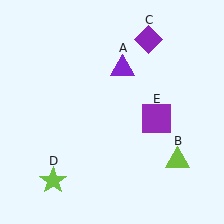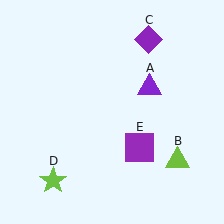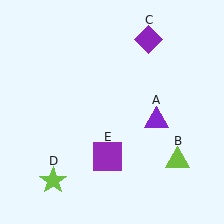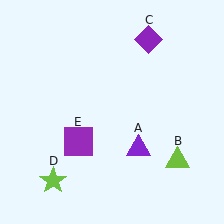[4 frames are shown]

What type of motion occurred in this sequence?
The purple triangle (object A), purple square (object E) rotated clockwise around the center of the scene.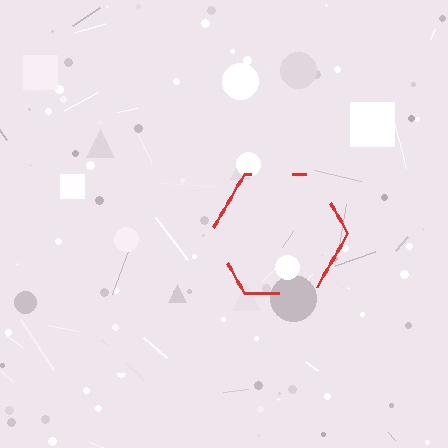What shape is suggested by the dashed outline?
The dashed outline suggests a hexagon.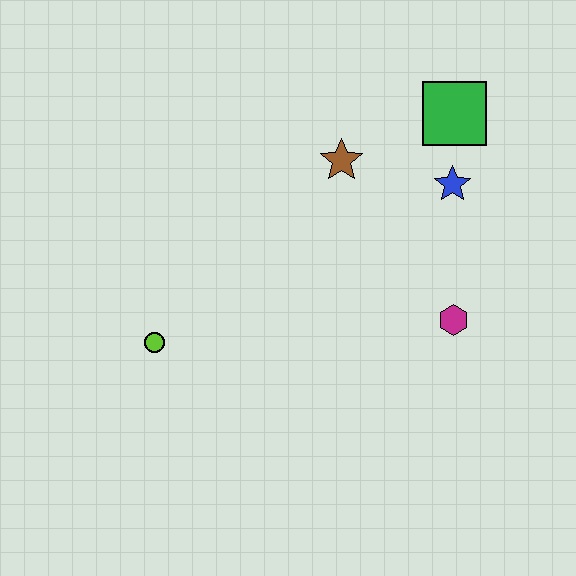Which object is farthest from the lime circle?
The green square is farthest from the lime circle.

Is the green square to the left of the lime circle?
No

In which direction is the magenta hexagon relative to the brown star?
The magenta hexagon is below the brown star.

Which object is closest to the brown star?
The blue star is closest to the brown star.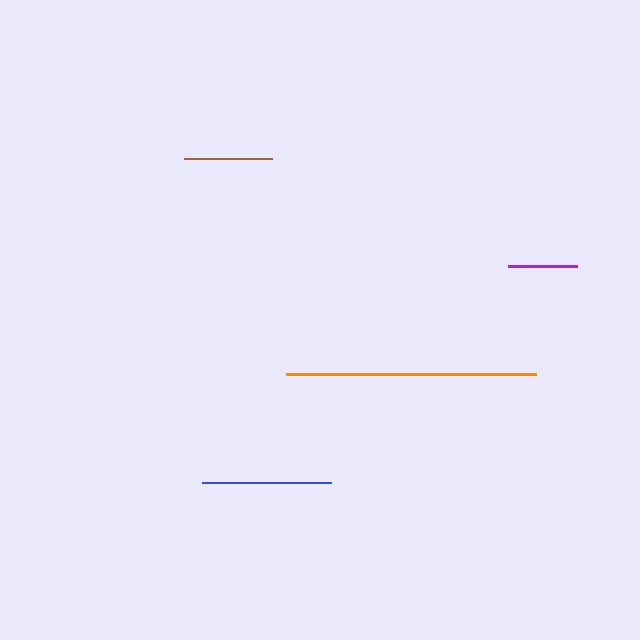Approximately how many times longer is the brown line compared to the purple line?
The brown line is approximately 1.3 times the length of the purple line.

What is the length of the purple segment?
The purple segment is approximately 69 pixels long.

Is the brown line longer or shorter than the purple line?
The brown line is longer than the purple line.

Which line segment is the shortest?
The purple line is the shortest at approximately 69 pixels.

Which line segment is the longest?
The orange line is the longest at approximately 250 pixels.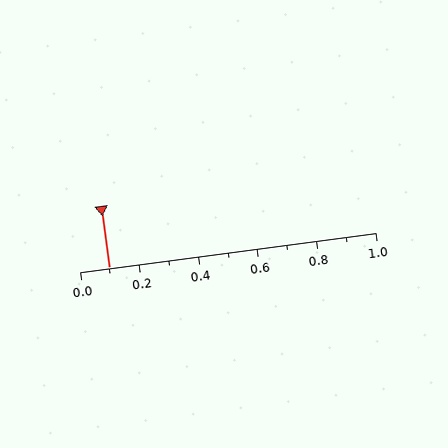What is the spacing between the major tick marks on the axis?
The major ticks are spaced 0.2 apart.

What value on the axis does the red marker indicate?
The marker indicates approximately 0.1.